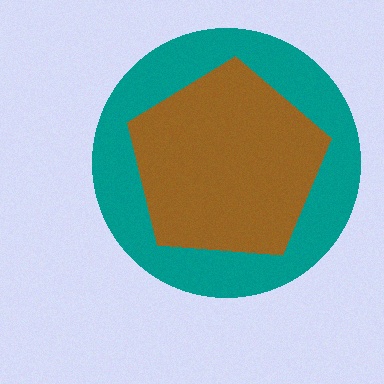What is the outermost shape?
The teal circle.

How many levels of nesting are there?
2.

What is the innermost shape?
The brown pentagon.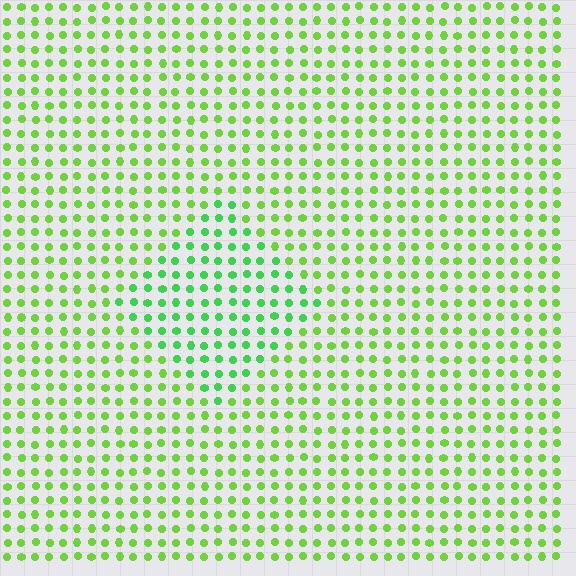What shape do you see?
I see a diamond.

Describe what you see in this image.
The image is filled with small lime elements in a uniform arrangement. A diamond-shaped region is visible where the elements are tinted to a slightly different hue, forming a subtle color boundary.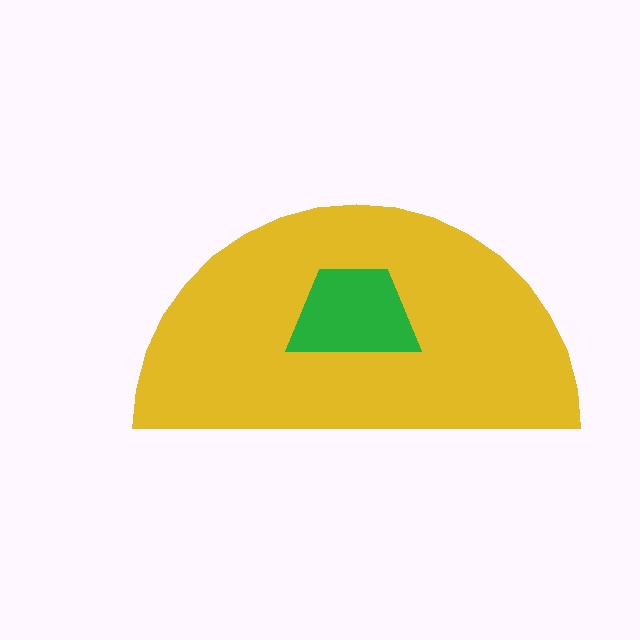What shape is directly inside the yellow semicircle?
The green trapezoid.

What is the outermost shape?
The yellow semicircle.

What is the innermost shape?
The green trapezoid.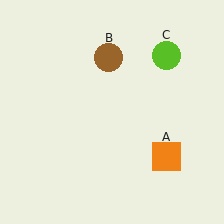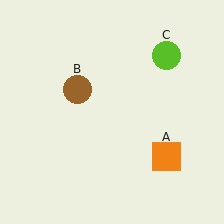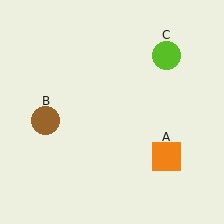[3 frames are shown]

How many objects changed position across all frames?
1 object changed position: brown circle (object B).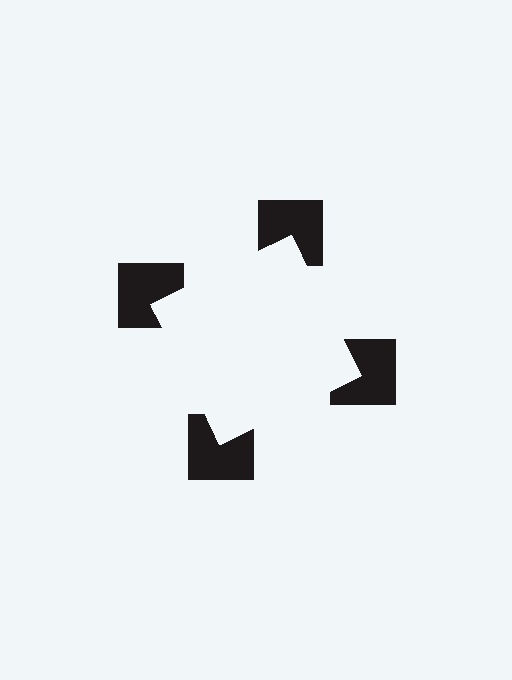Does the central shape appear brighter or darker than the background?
It typically appears slightly brighter than the background, even though no actual brightness change is drawn.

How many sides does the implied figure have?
4 sides.